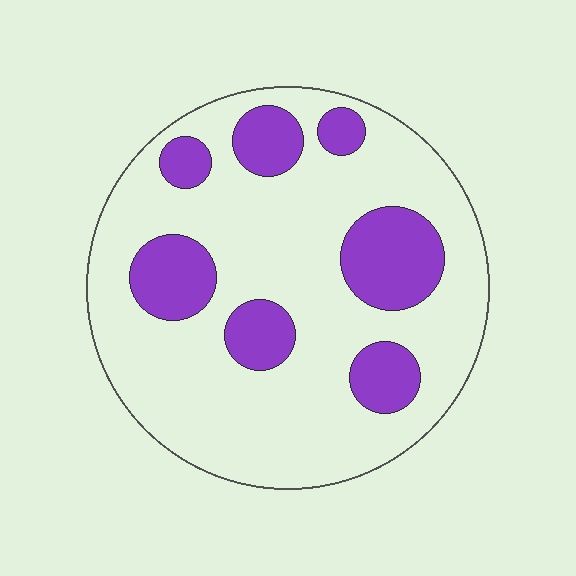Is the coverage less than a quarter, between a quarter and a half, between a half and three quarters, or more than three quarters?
Less than a quarter.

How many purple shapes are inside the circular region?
7.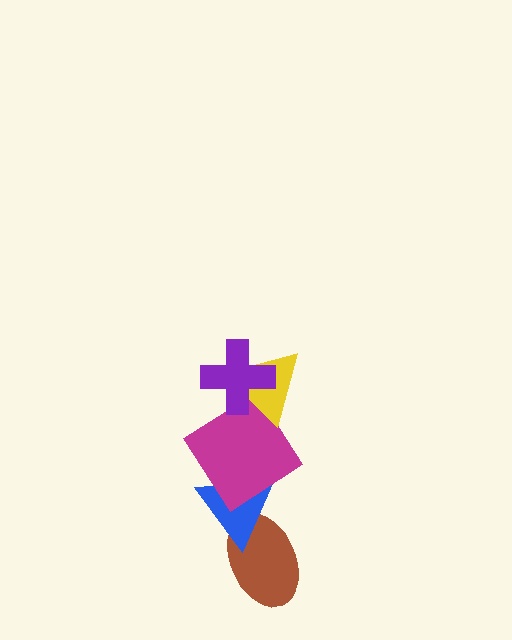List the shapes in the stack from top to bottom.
From top to bottom: the purple cross, the yellow triangle, the magenta diamond, the blue triangle, the brown ellipse.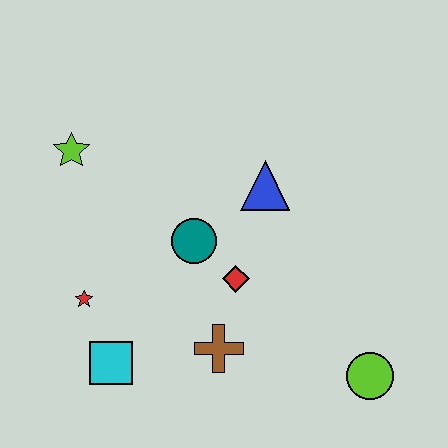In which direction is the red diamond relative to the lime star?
The red diamond is to the right of the lime star.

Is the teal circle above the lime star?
No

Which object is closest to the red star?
The cyan square is closest to the red star.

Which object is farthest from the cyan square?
The lime circle is farthest from the cyan square.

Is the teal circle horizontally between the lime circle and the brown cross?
No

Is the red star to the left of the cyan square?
Yes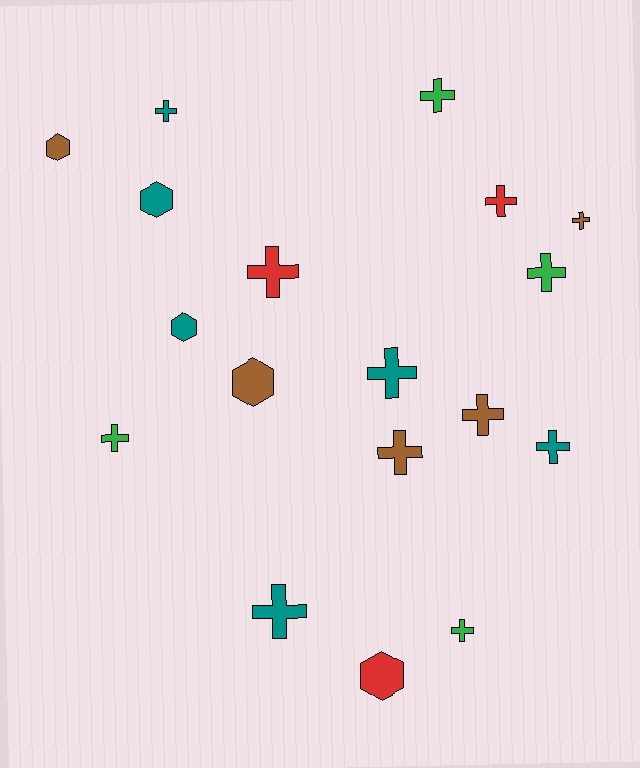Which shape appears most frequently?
Cross, with 13 objects.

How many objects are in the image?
There are 18 objects.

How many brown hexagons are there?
There are 2 brown hexagons.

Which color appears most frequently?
Teal, with 6 objects.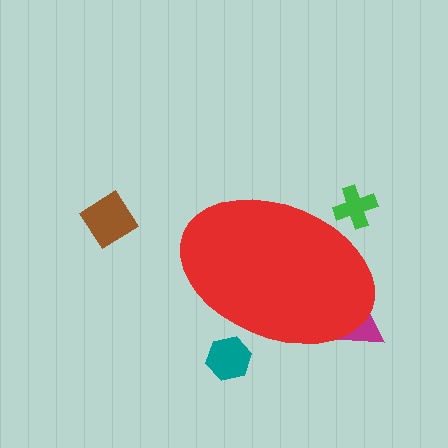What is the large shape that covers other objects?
A red ellipse.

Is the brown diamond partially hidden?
No, the brown diamond is fully visible.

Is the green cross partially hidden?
Yes, the green cross is partially hidden behind the red ellipse.